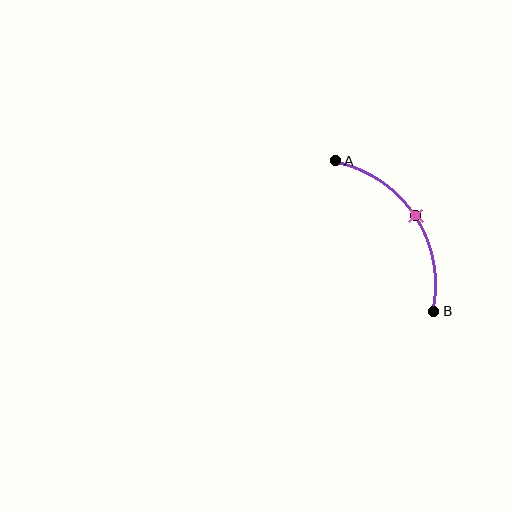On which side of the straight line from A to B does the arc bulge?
The arc bulges to the right of the straight line connecting A and B.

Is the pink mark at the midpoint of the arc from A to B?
Yes. The pink mark lies on the arc at equal arc-length from both A and B — it is the arc midpoint.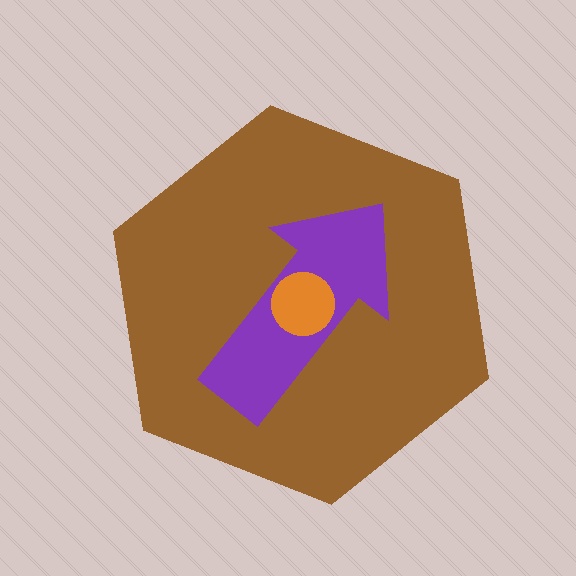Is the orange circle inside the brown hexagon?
Yes.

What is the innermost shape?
The orange circle.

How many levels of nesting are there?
3.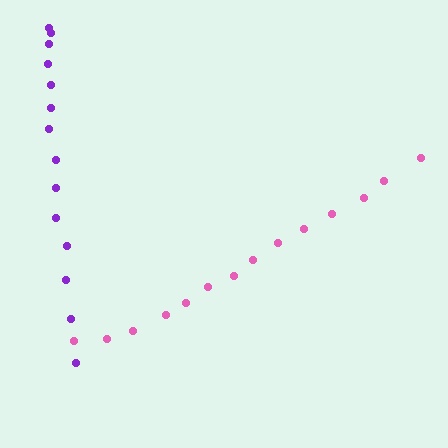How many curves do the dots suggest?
There are 2 distinct paths.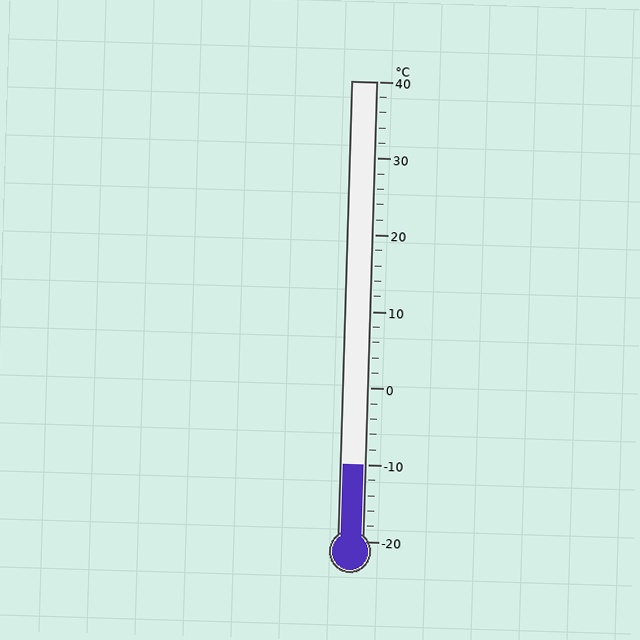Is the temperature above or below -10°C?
The temperature is at -10°C.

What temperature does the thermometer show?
The thermometer shows approximately -10°C.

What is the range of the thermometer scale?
The thermometer scale ranges from -20°C to 40°C.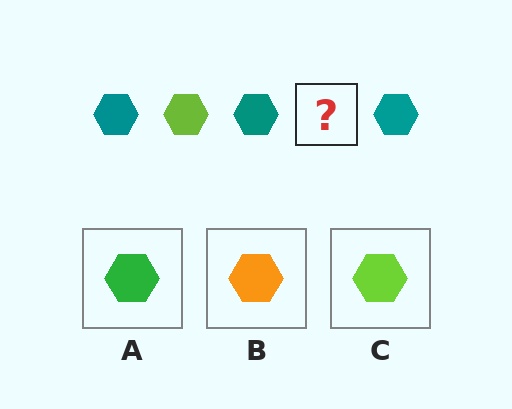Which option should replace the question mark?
Option C.